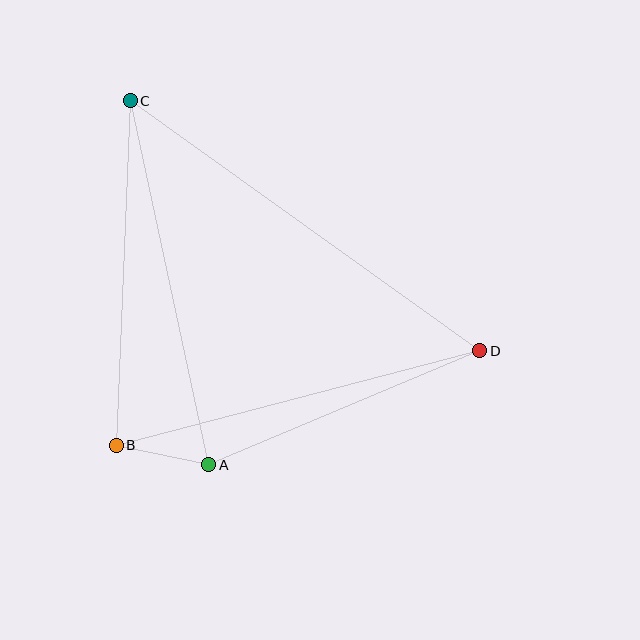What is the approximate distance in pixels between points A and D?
The distance between A and D is approximately 294 pixels.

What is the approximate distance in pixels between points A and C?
The distance between A and C is approximately 373 pixels.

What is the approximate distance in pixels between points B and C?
The distance between B and C is approximately 345 pixels.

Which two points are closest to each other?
Points A and B are closest to each other.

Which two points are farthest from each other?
Points C and D are farthest from each other.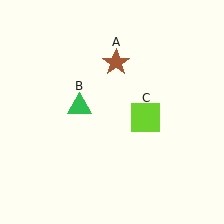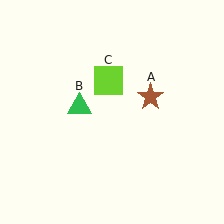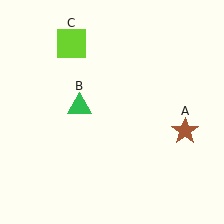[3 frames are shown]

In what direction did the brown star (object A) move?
The brown star (object A) moved down and to the right.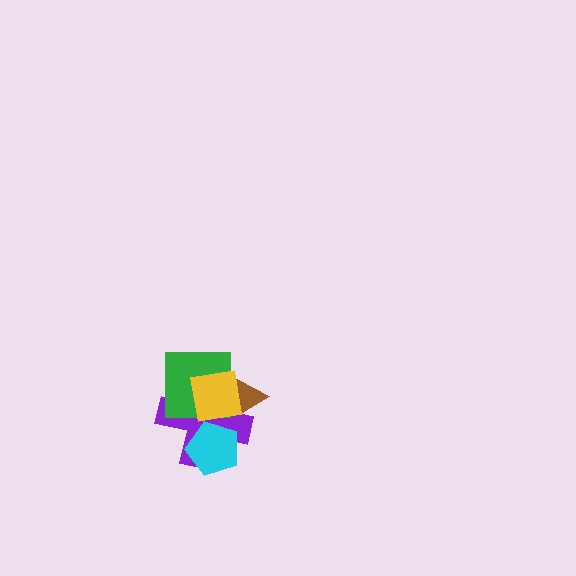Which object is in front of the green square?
The yellow square is in front of the green square.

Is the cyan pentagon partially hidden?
Yes, it is partially covered by another shape.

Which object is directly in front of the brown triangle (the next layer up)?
The purple cross is directly in front of the brown triangle.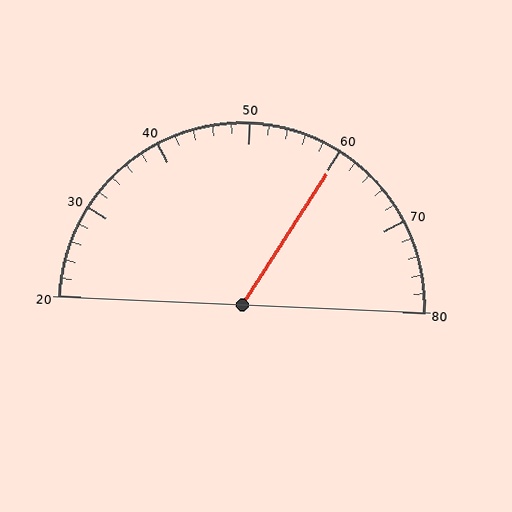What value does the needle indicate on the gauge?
The needle indicates approximately 60.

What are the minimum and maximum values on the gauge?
The gauge ranges from 20 to 80.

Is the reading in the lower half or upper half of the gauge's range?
The reading is in the upper half of the range (20 to 80).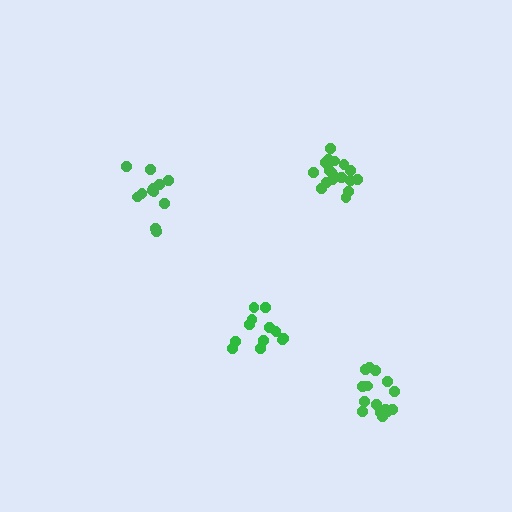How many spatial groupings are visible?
There are 4 spatial groupings.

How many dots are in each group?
Group 1: 18 dots, Group 2: 12 dots, Group 3: 15 dots, Group 4: 12 dots (57 total).